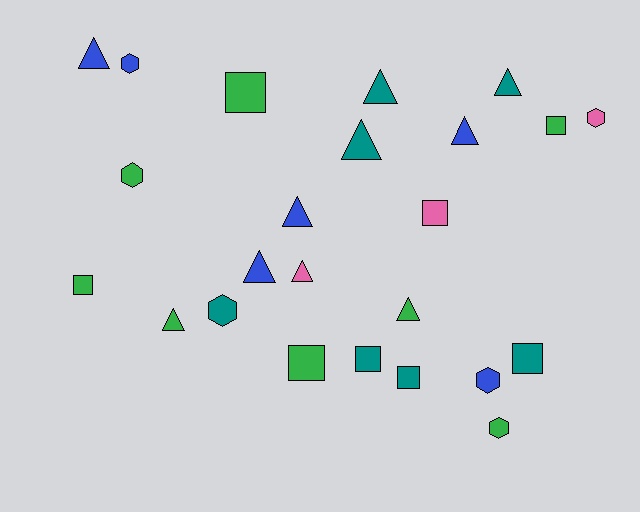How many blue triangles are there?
There are 4 blue triangles.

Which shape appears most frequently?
Triangle, with 10 objects.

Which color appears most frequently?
Green, with 8 objects.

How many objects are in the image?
There are 24 objects.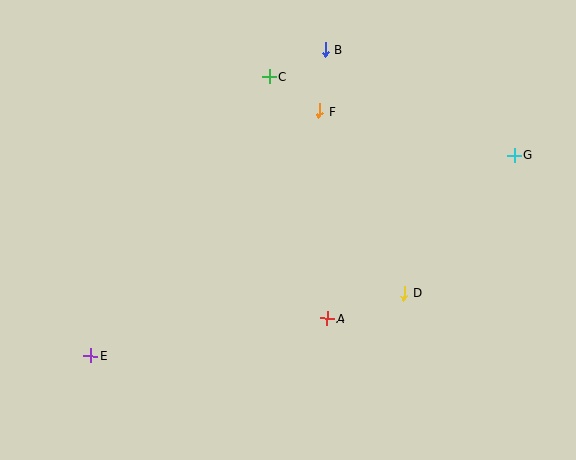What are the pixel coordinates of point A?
Point A is at (327, 318).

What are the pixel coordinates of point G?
Point G is at (514, 155).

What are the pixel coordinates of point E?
Point E is at (90, 356).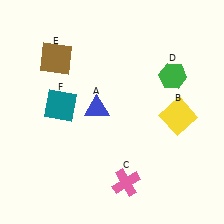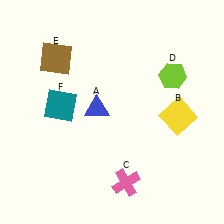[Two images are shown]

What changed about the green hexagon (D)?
In Image 1, D is green. In Image 2, it changed to lime.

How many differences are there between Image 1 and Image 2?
There is 1 difference between the two images.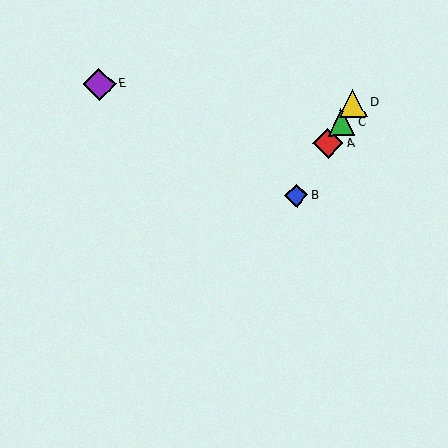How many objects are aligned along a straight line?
4 objects (A, B, C, D) are aligned along a straight line.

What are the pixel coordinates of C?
Object C is at (341, 122).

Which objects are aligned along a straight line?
Objects A, B, C, D are aligned along a straight line.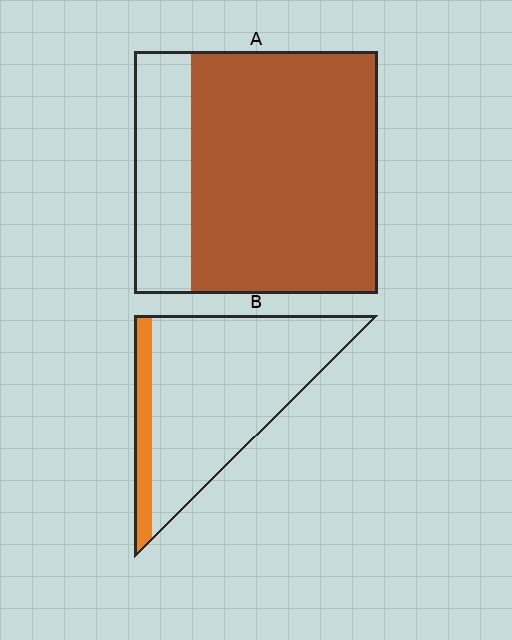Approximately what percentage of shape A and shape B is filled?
A is approximately 75% and B is approximately 15%.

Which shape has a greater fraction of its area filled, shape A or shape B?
Shape A.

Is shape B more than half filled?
No.